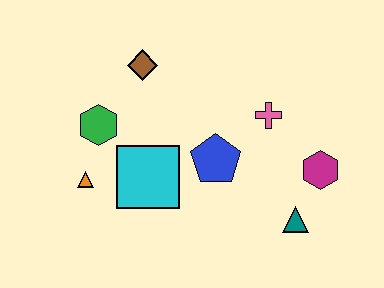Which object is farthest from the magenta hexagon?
The orange triangle is farthest from the magenta hexagon.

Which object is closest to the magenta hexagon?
The teal triangle is closest to the magenta hexagon.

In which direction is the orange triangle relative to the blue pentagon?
The orange triangle is to the left of the blue pentagon.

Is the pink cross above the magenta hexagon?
Yes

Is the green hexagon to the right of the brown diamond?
No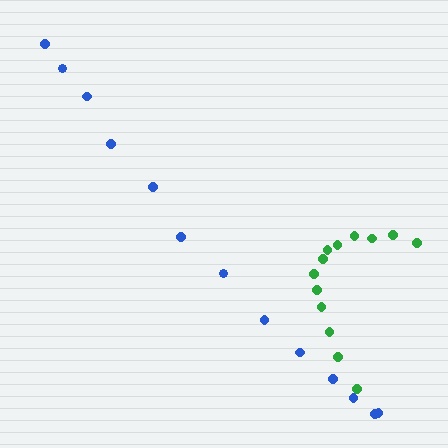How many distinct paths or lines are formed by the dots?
There are 2 distinct paths.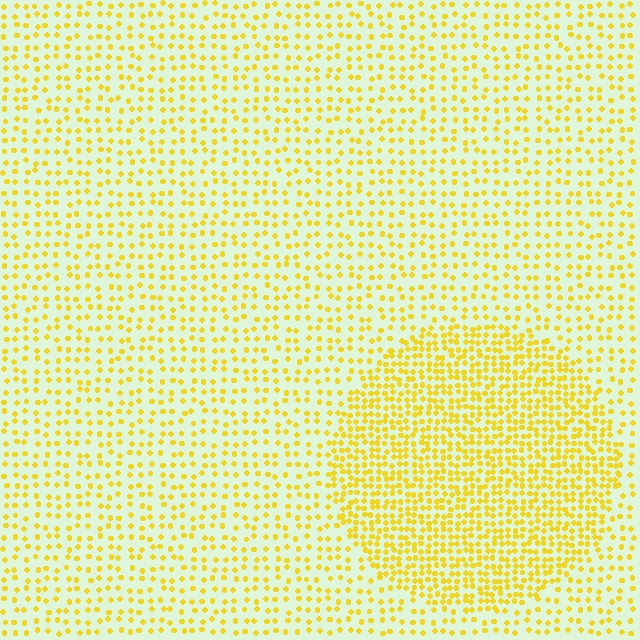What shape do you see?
I see a circle.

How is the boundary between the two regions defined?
The boundary is defined by a change in element density (approximately 2.1x ratio). All elements are the same color, size, and shape.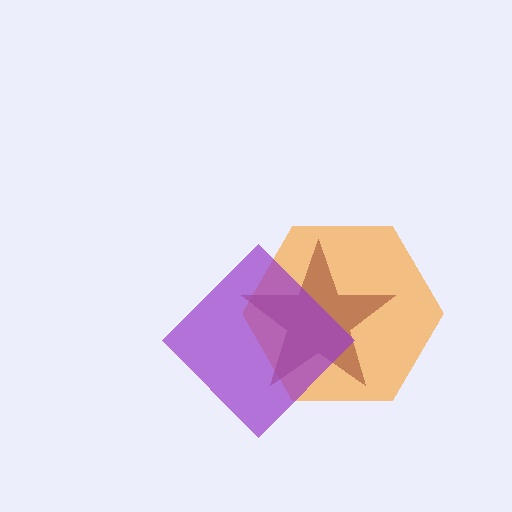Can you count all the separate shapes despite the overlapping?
Yes, there are 3 separate shapes.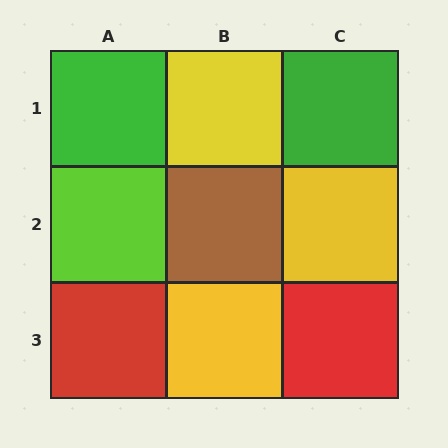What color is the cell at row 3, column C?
Red.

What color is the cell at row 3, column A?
Red.